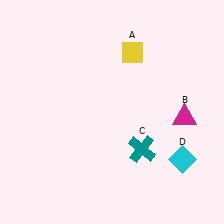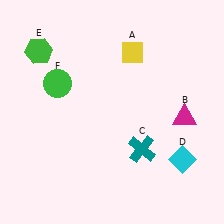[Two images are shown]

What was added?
A green hexagon (E), a green circle (F) were added in Image 2.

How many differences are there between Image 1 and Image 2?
There are 2 differences between the two images.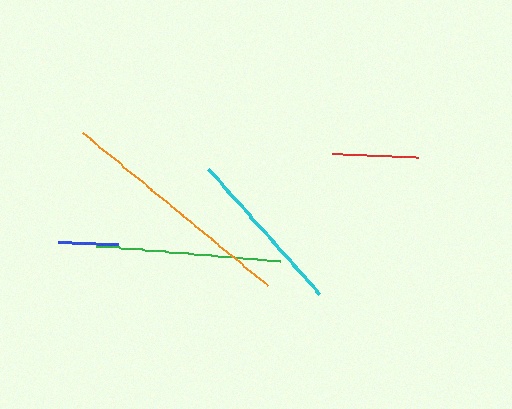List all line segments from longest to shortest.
From longest to shortest: orange, green, cyan, red, blue.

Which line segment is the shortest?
The blue line is the shortest at approximately 60 pixels.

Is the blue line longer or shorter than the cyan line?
The cyan line is longer than the blue line.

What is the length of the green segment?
The green segment is approximately 183 pixels long.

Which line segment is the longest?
The orange line is the longest at approximately 240 pixels.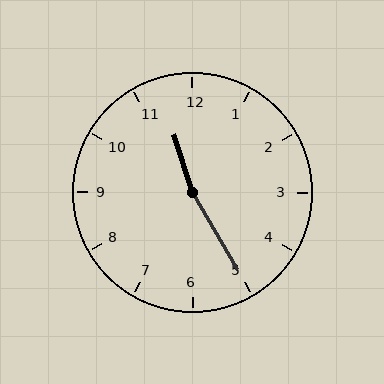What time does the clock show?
11:25.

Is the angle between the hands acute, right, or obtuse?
It is obtuse.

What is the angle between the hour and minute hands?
Approximately 168 degrees.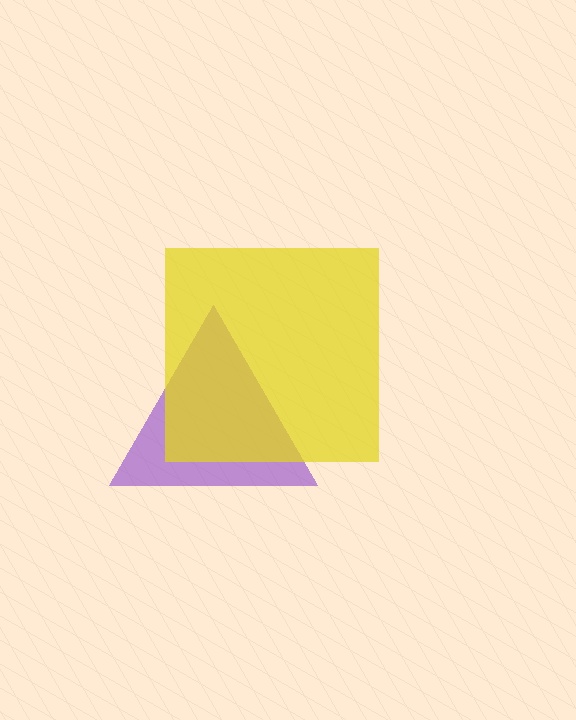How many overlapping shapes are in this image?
There are 2 overlapping shapes in the image.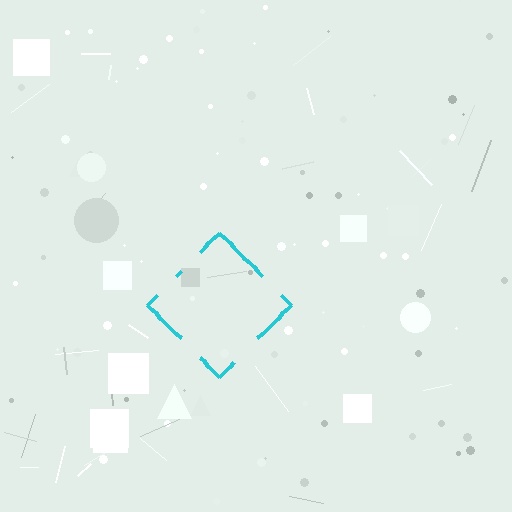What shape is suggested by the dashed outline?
The dashed outline suggests a diamond.